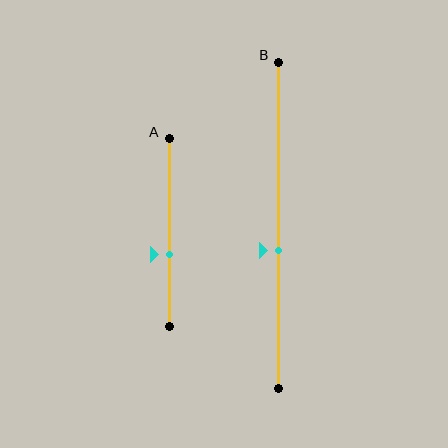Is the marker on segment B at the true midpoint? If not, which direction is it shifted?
No, the marker on segment B is shifted downward by about 8% of the segment length.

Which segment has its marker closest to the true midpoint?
Segment B has its marker closest to the true midpoint.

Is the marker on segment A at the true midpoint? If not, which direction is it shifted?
No, the marker on segment A is shifted downward by about 12% of the segment length.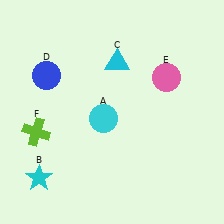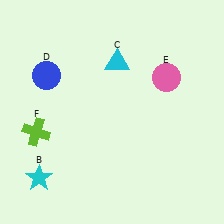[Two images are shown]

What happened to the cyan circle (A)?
The cyan circle (A) was removed in Image 2. It was in the bottom-left area of Image 1.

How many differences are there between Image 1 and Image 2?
There is 1 difference between the two images.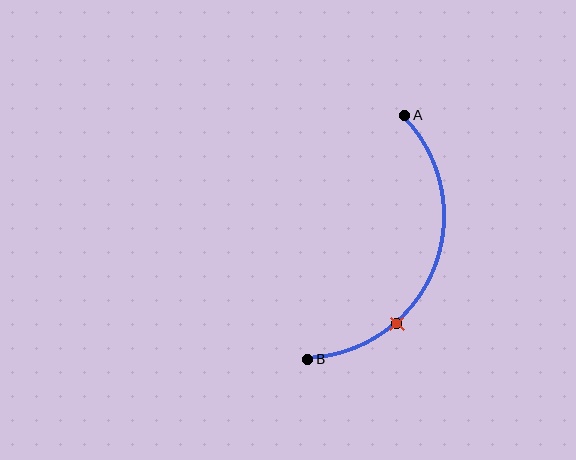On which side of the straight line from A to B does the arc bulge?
The arc bulges to the right of the straight line connecting A and B.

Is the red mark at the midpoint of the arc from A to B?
No. The red mark lies on the arc but is closer to endpoint B. The arc midpoint would be at the point on the curve equidistant along the arc from both A and B.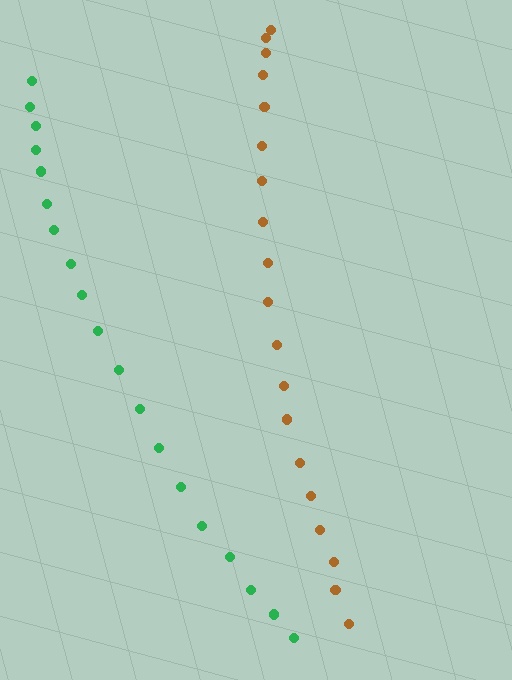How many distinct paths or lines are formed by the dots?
There are 2 distinct paths.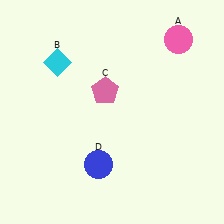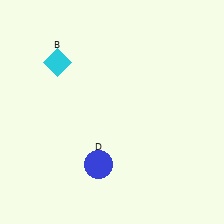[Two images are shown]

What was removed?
The pink circle (A), the pink pentagon (C) were removed in Image 2.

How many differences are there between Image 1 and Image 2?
There are 2 differences between the two images.